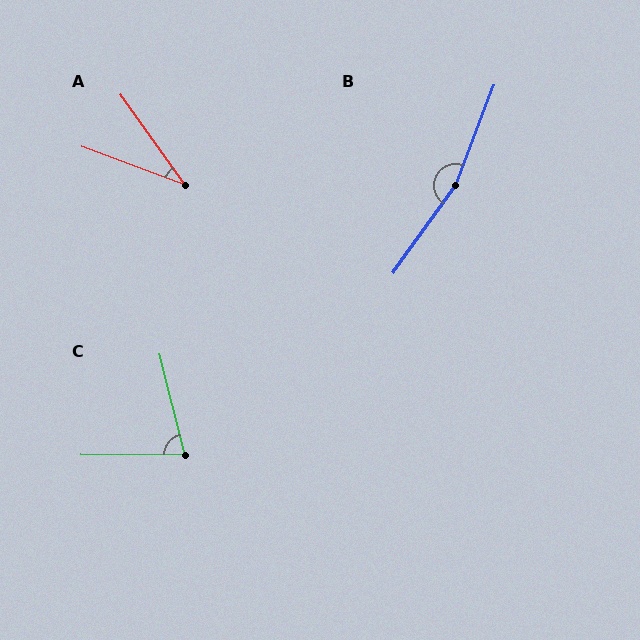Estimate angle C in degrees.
Approximately 75 degrees.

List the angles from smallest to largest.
A (34°), C (75°), B (165°).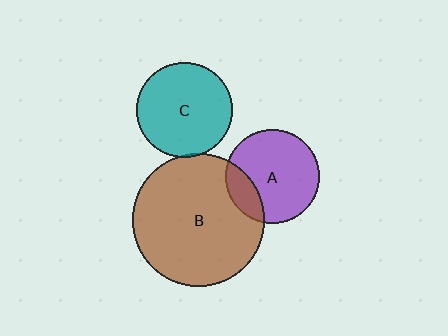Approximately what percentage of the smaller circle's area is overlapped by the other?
Approximately 20%.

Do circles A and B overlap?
Yes.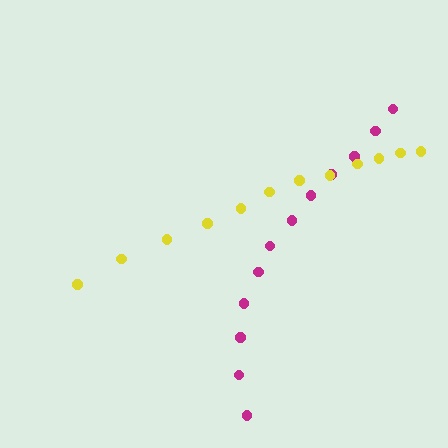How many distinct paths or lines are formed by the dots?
There are 2 distinct paths.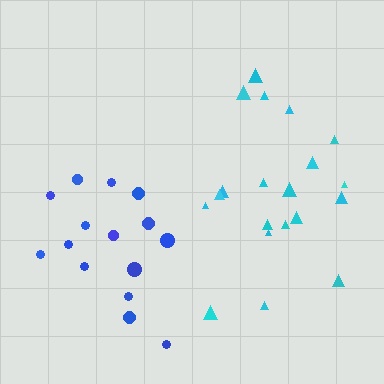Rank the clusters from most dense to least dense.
blue, cyan.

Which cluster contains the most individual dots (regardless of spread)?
Cyan (20).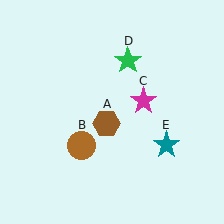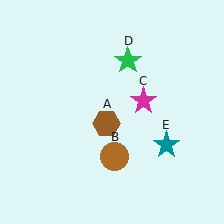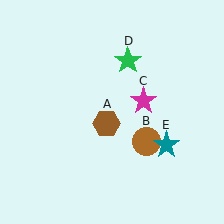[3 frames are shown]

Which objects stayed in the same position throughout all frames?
Brown hexagon (object A) and magenta star (object C) and green star (object D) and teal star (object E) remained stationary.